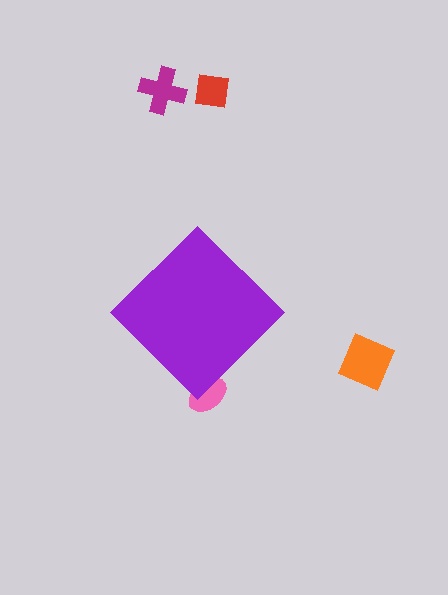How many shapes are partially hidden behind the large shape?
1 shape is partially hidden.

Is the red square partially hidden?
No, the red square is fully visible.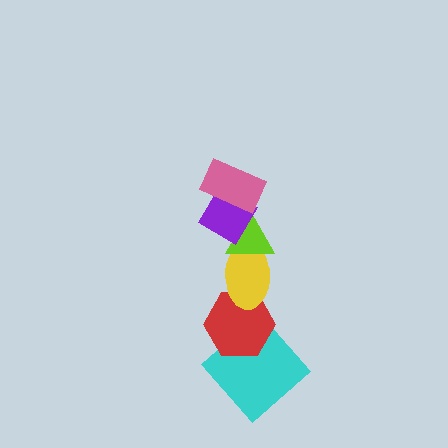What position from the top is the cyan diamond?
The cyan diamond is 6th from the top.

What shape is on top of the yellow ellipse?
The lime triangle is on top of the yellow ellipse.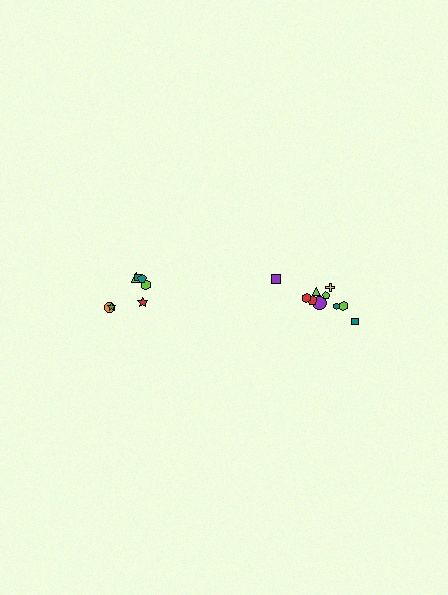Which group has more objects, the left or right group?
The right group.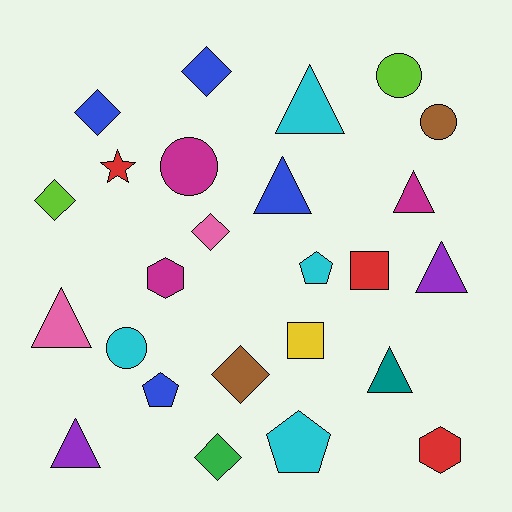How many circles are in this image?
There are 4 circles.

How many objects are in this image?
There are 25 objects.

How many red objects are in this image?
There are 3 red objects.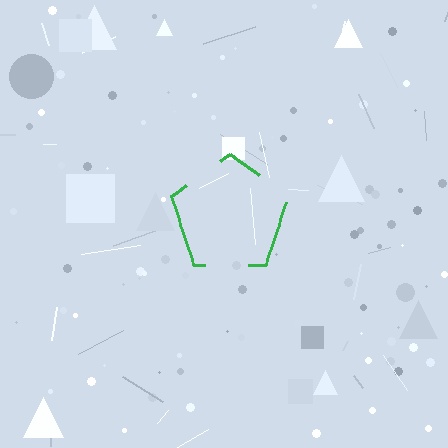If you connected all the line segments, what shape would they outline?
They would outline a pentagon.